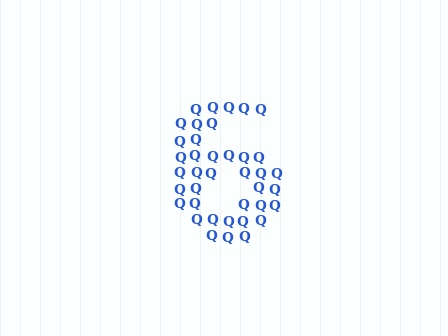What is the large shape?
The large shape is the digit 6.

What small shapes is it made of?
It is made of small letter Q's.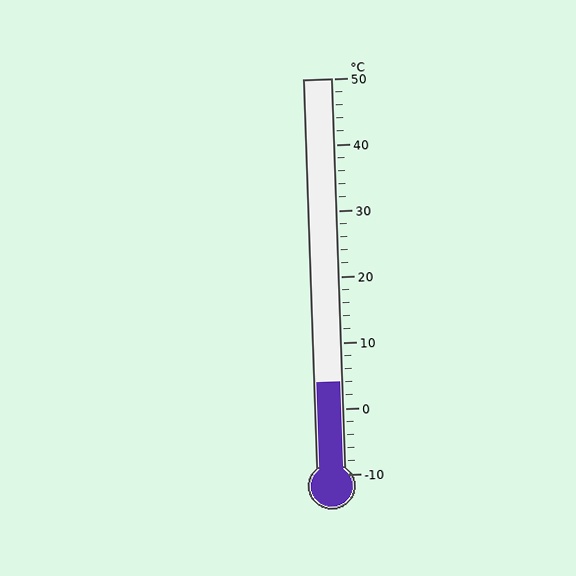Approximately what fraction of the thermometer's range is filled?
The thermometer is filled to approximately 25% of its range.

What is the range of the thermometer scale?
The thermometer scale ranges from -10°C to 50°C.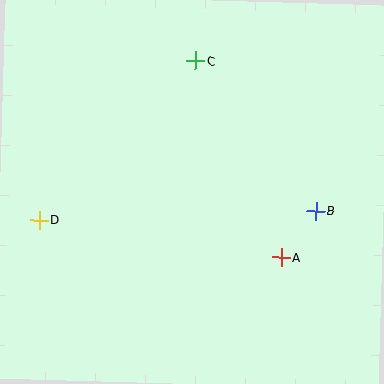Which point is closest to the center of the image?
Point A at (281, 257) is closest to the center.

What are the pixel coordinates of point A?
Point A is at (281, 257).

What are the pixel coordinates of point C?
Point C is at (195, 61).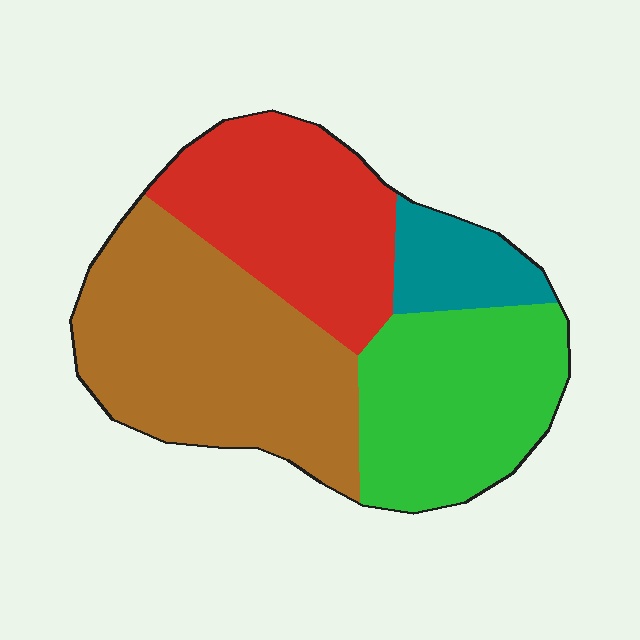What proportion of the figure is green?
Green takes up about one quarter (1/4) of the figure.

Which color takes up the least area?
Teal, at roughly 10%.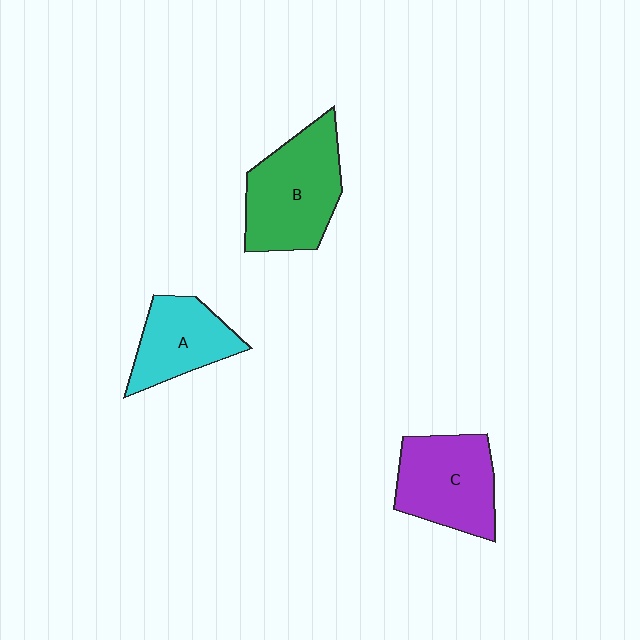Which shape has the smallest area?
Shape A (cyan).